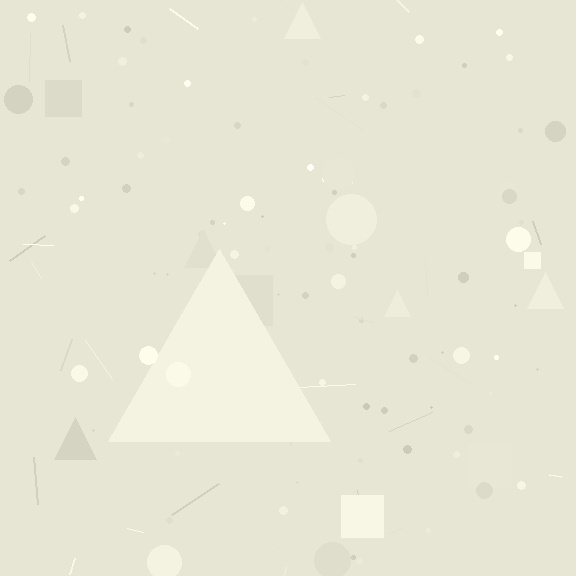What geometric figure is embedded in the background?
A triangle is embedded in the background.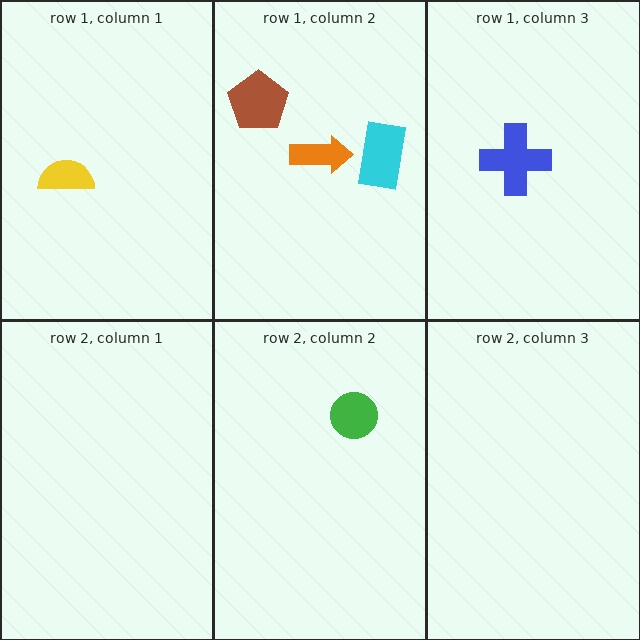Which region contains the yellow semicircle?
The row 1, column 1 region.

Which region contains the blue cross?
The row 1, column 3 region.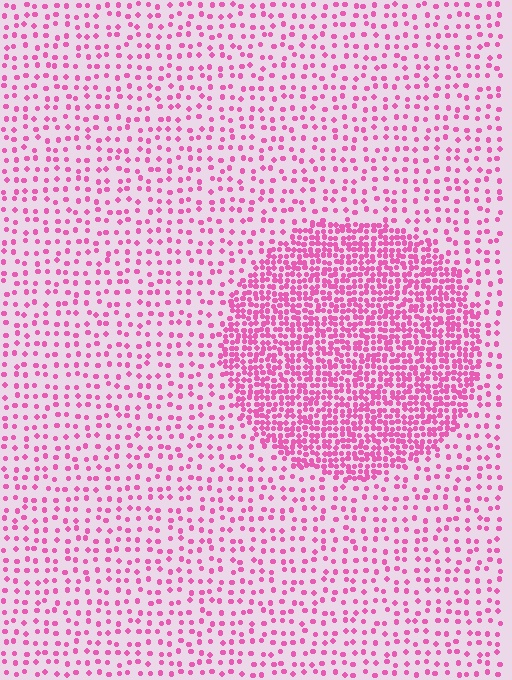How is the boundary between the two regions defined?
The boundary is defined by a change in element density (approximately 2.8x ratio). All elements are the same color, size, and shape.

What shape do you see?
I see a circle.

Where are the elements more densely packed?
The elements are more densely packed inside the circle boundary.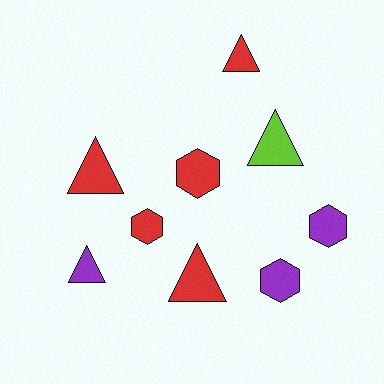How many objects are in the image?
There are 9 objects.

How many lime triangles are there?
There is 1 lime triangle.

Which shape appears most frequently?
Triangle, with 5 objects.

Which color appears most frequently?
Red, with 5 objects.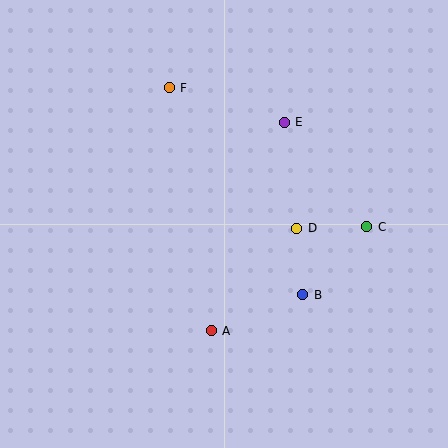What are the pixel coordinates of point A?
Point A is at (211, 331).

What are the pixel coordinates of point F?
Point F is at (169, 88).